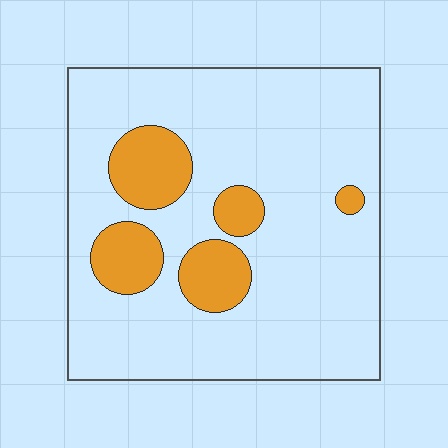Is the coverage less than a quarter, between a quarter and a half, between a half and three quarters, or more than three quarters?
Less than a quarter.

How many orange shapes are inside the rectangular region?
5.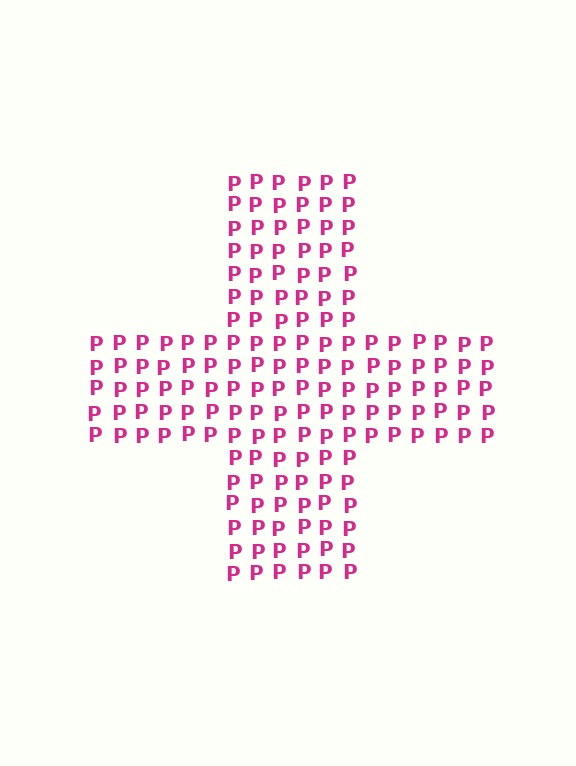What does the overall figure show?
The overall figure shows a cross.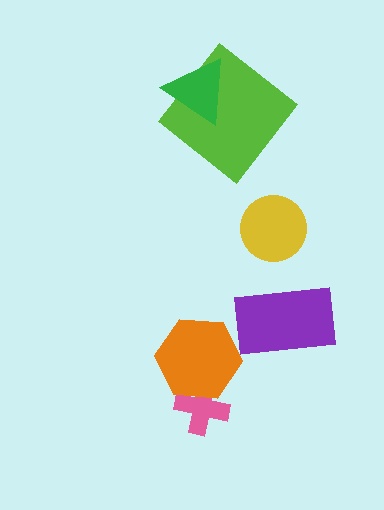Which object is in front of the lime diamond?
The green triangle is in front of the lime diamond.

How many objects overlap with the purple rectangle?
0 objects overlap with the purple rectangle.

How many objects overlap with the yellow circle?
0 objects overlap with the yellow circle.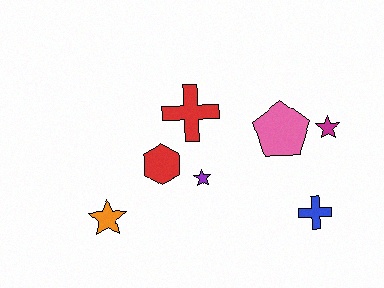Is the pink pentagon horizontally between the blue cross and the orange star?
Yes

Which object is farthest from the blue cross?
The orange star is farthest from the blue cross.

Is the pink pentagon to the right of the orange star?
Yes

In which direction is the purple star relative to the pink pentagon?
The purple star is to the left of the pink pentagon.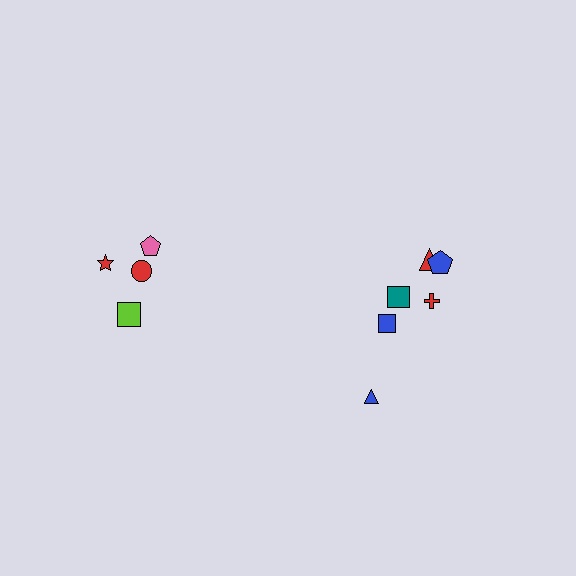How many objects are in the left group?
There are 4 objects.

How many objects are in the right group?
There are 6 objects.